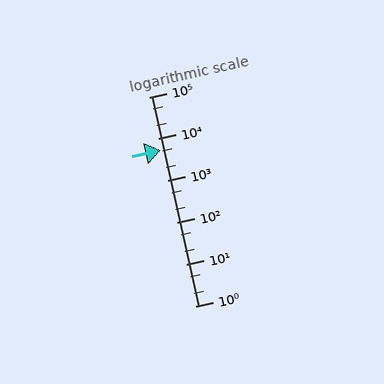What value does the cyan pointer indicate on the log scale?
The pointer indicates approximately 5400.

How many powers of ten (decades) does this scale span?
The scale spans 5 decades, from 1 to 100000.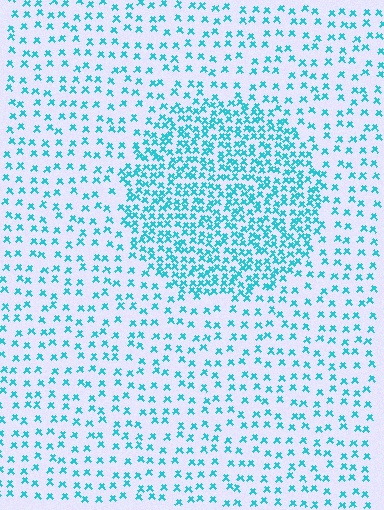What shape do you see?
I see a circle.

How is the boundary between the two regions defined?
The boundary is defined by a change in element density (approximately 2.4x ratio). All elements are the same color, size, and shape.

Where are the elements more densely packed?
The elements are more densely packed inside the circle boundary.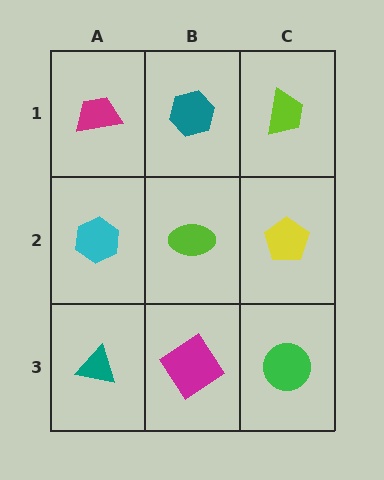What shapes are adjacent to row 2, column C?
A lime trapezoid (row 1, column C), a green circle (row 3, column C), a lime ellipse (row 2, column B).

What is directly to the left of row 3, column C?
A magenta diamond.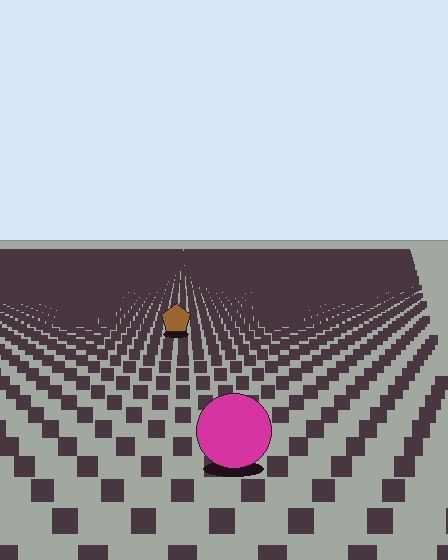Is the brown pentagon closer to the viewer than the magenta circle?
No. The magenta circle is closer — you can tell from the texture gradient: the ground texture is coarser near it.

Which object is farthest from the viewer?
The brown pentagon is farthest from the viewer. It appears smaller and the ground texture around it is denser.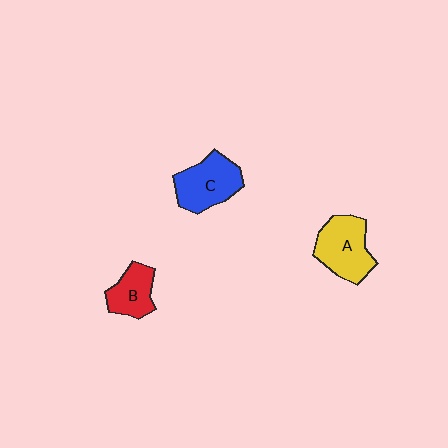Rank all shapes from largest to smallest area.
From largest to smallest: A (yellow), C (blue), B (red).